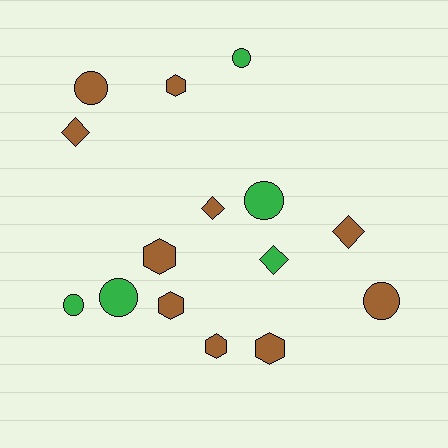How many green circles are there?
There are 4 green circles.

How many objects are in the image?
There are 15 objects.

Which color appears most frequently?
Brown, with 10 objects.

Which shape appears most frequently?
Circle, with 6 objects.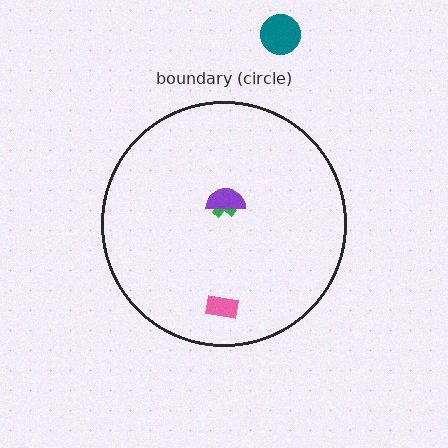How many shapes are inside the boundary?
3 inside, 1 outside.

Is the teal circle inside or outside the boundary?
Outside.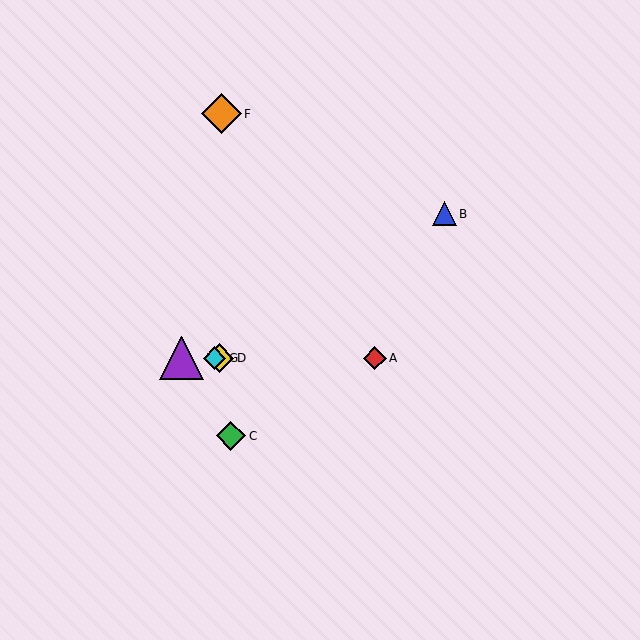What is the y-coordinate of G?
Object G is at y≈358.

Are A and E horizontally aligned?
Yes, both are at y≈358.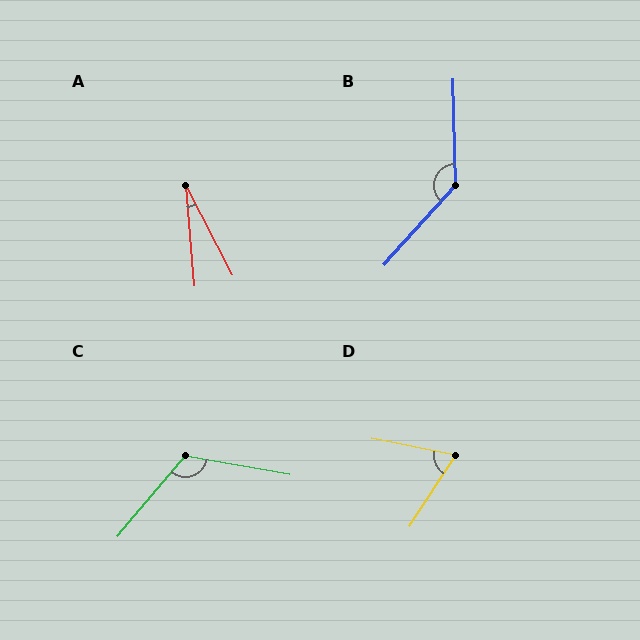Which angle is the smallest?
A, at approximately 23 degrees.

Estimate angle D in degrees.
Approximately 68 degrees.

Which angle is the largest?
B, at approximately 137 degrees.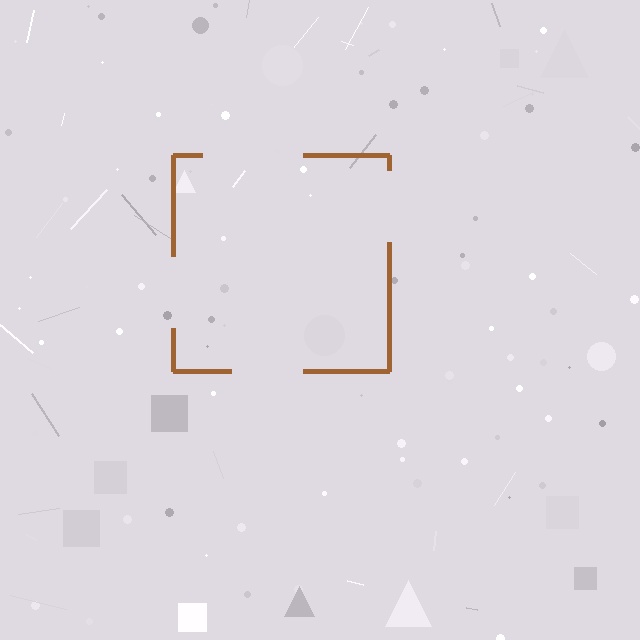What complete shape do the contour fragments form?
The contour fragments form a square.